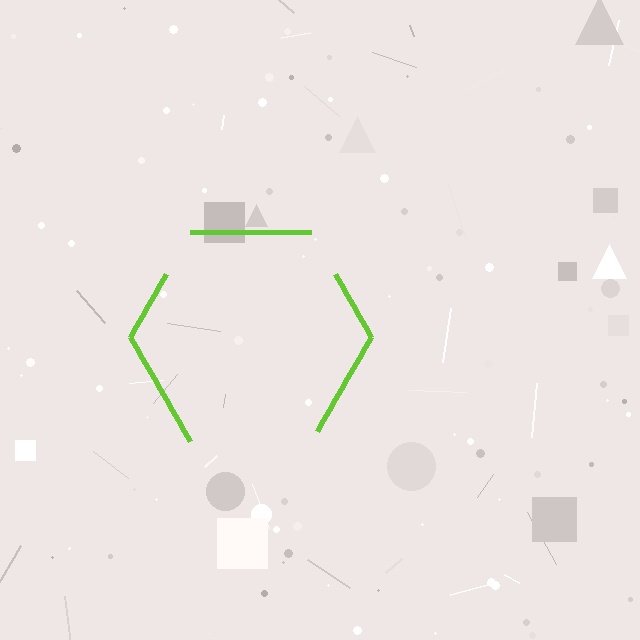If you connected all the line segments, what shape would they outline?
They would outline a hexagon.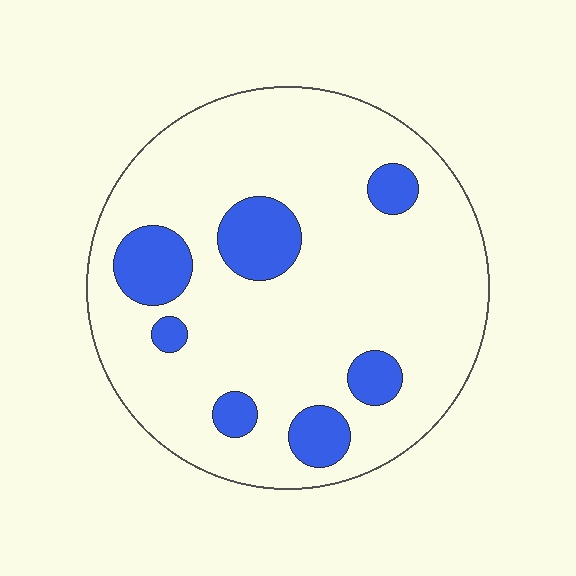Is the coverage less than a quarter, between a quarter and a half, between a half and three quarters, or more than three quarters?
Less than a quarter.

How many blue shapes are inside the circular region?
7.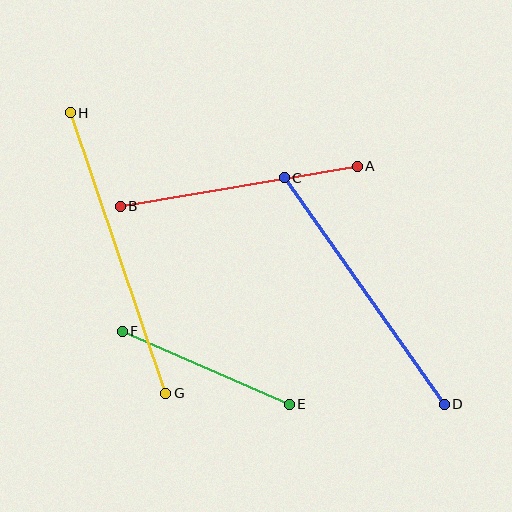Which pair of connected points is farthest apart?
Points G and H are farthest apart.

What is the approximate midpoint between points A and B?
The midpoint is at approximately (239, 186) pixels.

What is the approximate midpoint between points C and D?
The midpoint is at approximately (364, 291) pixels.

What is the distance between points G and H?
The distance is approximately 296 pixels.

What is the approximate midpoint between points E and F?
The midpoint is at approximately (206, 368) pixels.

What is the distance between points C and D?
The distance is approximately 278 pixels.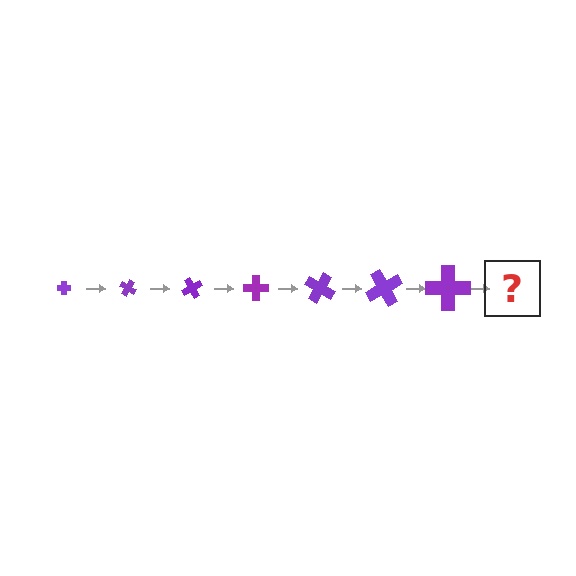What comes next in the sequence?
The next element should be a cross, larger than the previous one and rotated 210 degrees from the start.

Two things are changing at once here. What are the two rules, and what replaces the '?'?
The two rules are that the cross grows larger each step and it rotates 30 degrees each step. The '?' should be a cross, larger than the previous one and rotated 210 degrees from the start.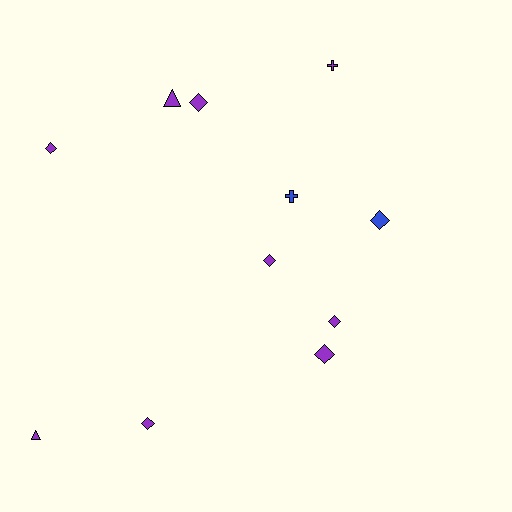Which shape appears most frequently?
Diamond, with 7 objects.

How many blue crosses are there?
There is 1 blue cross.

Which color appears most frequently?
Purple, with 9 objects.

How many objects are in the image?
There are 11 objects.